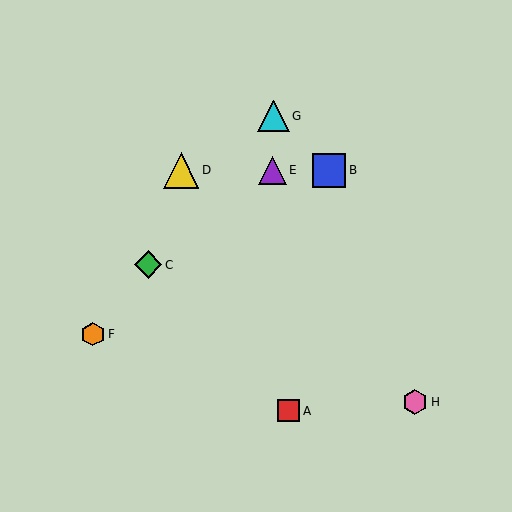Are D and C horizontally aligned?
No, D is at y≈170 and C is at y≈265.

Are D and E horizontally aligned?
Yes, both are at y≈170.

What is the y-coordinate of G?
Object G is at y≈116.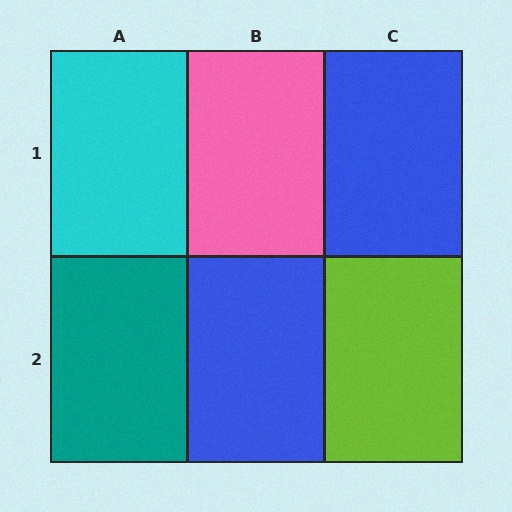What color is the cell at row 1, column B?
Pink.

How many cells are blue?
2 cells are blue.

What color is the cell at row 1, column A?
Cyan.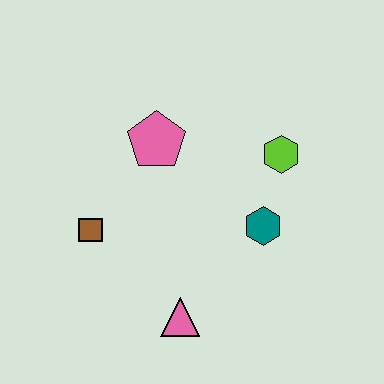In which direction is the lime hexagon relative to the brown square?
The lime hexagon is to the right of the brown square.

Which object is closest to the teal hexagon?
The lime hexagon is closest to the teal hexagon.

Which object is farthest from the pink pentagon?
The pink triangle is farthest from the pink pentagon.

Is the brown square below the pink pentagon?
Yes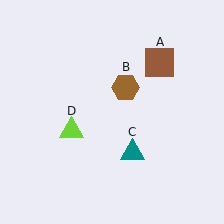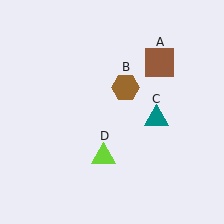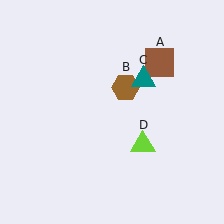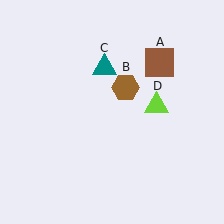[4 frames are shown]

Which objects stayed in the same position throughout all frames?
Brown square (object A) and brown hexagon (object B) remained stationary.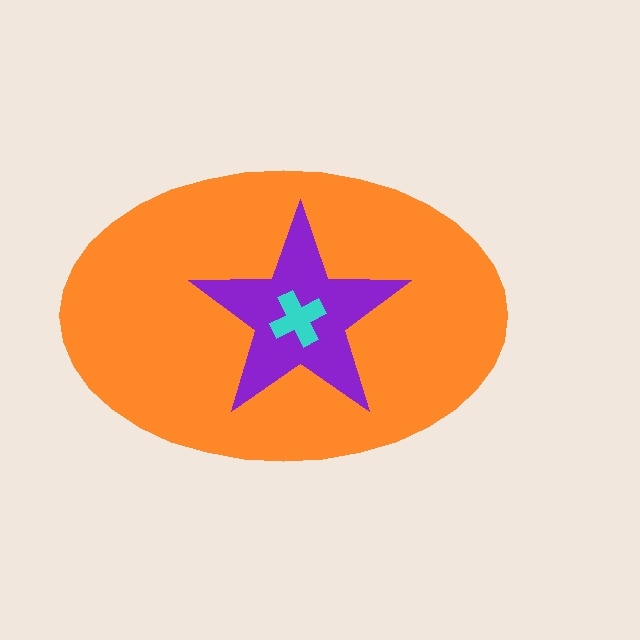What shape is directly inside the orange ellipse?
The purple star.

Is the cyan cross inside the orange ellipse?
Yes.